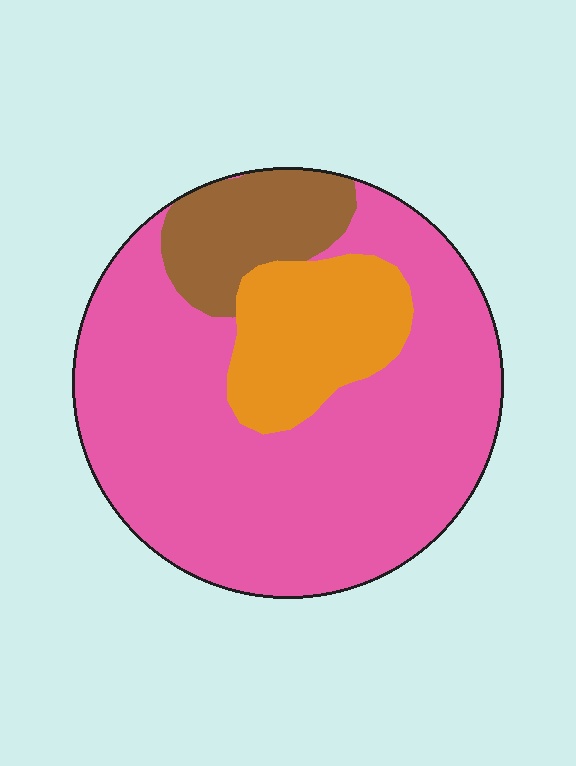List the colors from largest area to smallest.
From largest to smallest: pink, orange, brown.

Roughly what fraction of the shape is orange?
Orange covers 17% of the shape.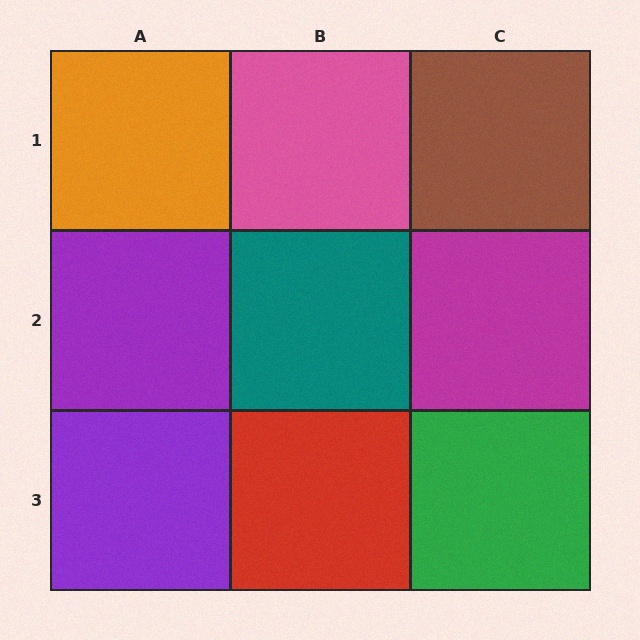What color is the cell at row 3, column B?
Red.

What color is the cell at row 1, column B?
Pink.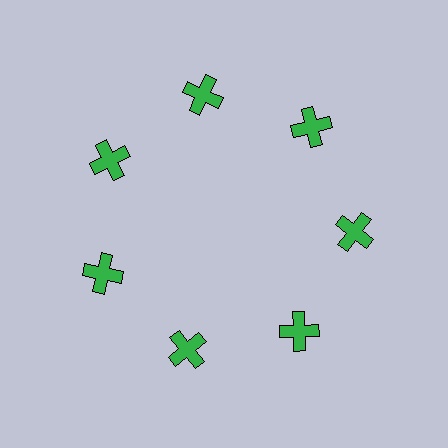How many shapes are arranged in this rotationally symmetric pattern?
There are 7 shapes, arranged in 7 groups of 1.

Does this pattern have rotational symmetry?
Yes, this pattern has 7-fold rotational symmetry. It looks the same after rotating 51 degrees around the center.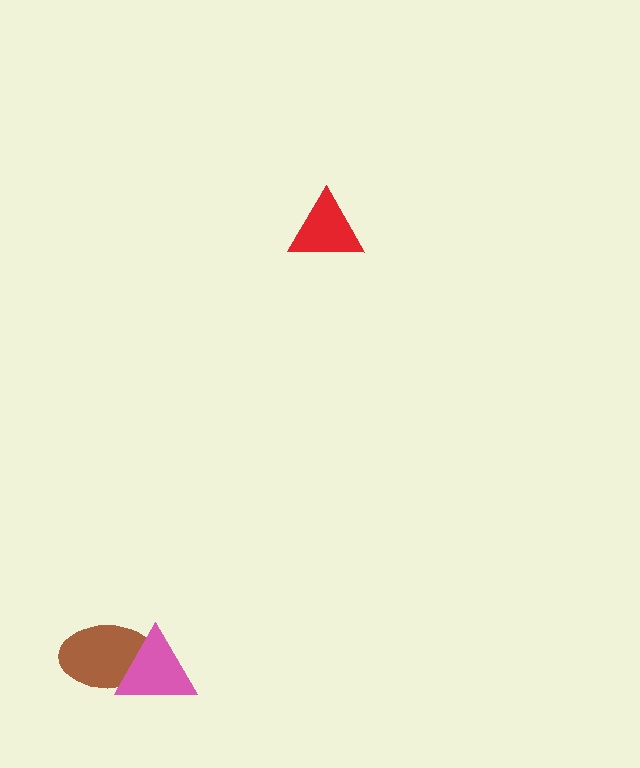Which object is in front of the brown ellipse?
The pink triangle is in front of the brown ellipse.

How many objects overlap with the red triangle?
0 objects overlap with the red triangle.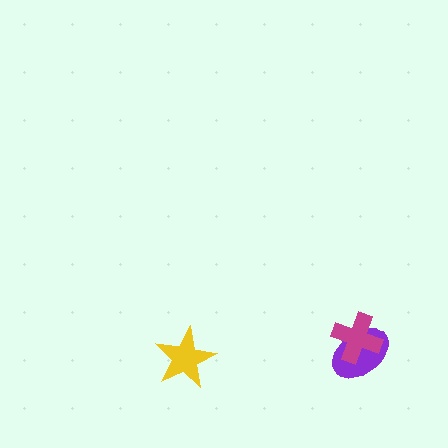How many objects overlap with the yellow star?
0 objects overlap with the yellow star.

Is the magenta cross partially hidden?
No, no other shape covers it.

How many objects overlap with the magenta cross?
1 object overlaps with the magenta cross.